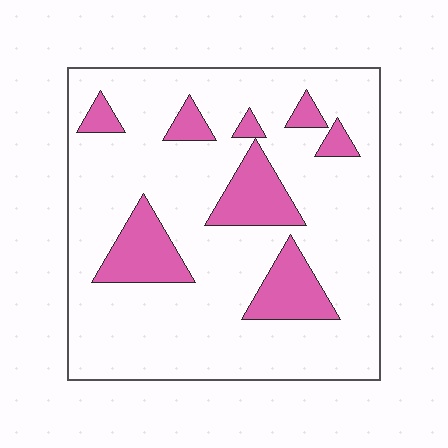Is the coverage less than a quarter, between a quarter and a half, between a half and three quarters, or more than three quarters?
Less than a quarter.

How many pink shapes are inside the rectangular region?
8.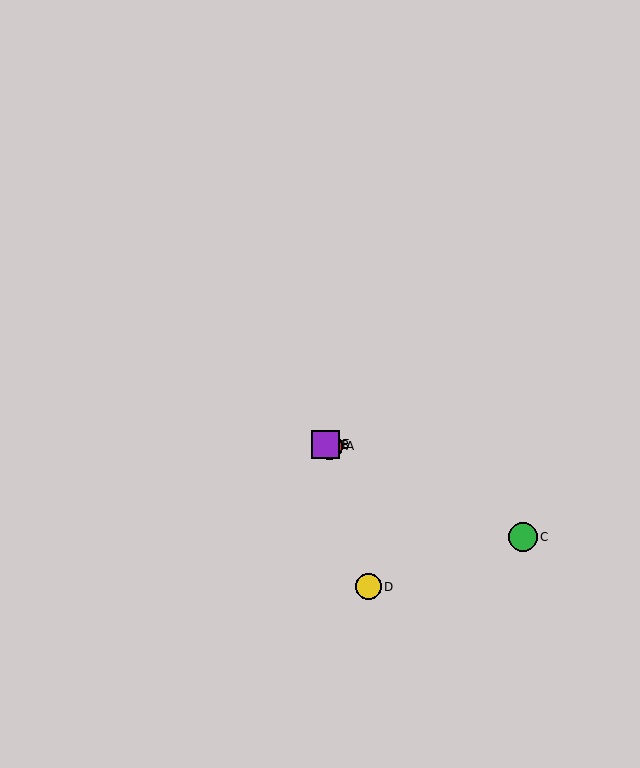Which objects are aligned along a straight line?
Objects A, B, C, E are aligned along a straight line.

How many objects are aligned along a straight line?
4 objects (A, B, C, E) are aligned along a straight line.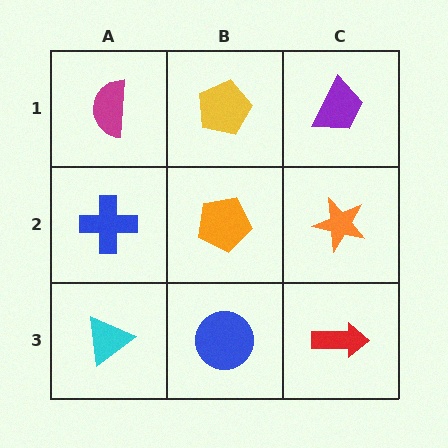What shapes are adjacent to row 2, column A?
A magenta semicircle (row 1, column A), a cyan triangle (row 3, column A), an orange pentagon (row 2, column B).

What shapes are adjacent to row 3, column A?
A blue cross (row 2, column A), a blue circle (row 3, column B).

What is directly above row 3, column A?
A blue cross.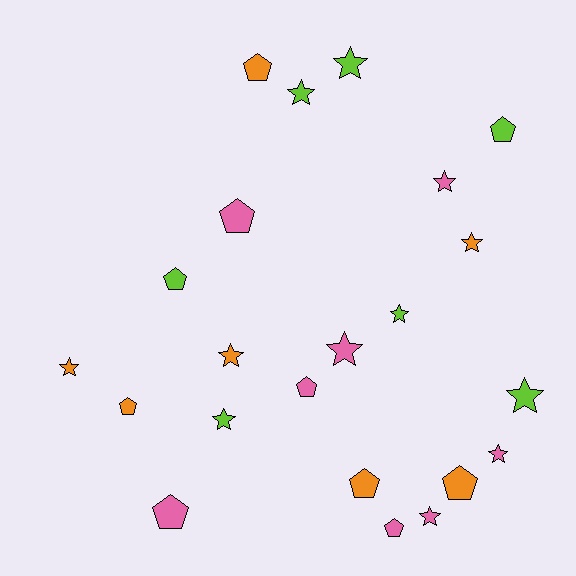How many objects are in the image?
There are 22 objects.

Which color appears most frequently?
Pink, with 8 objects.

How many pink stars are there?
There are 4 pink stars.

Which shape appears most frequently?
Star, with 12 objects.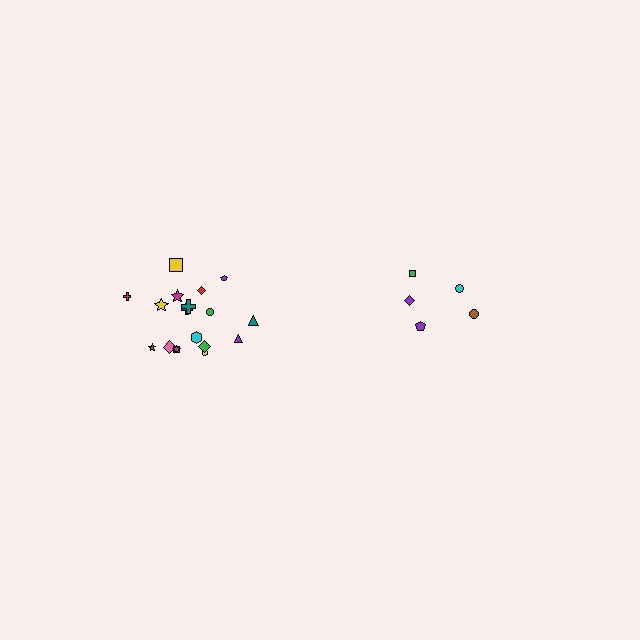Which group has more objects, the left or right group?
The left group.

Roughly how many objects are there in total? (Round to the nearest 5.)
Roughly 25 objects in total.